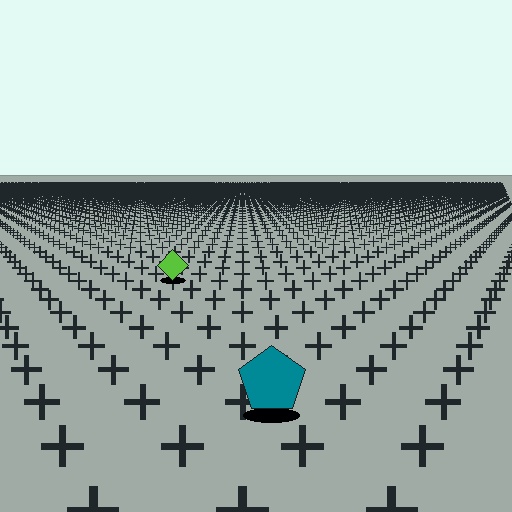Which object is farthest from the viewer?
The lime diamond is farthest from the viewer. It appears smaller and the ground texture around it is denser.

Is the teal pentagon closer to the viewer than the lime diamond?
Yes. The teal pentagon is closer — you can tell from the texture gradient: the ground texture is coarser near it.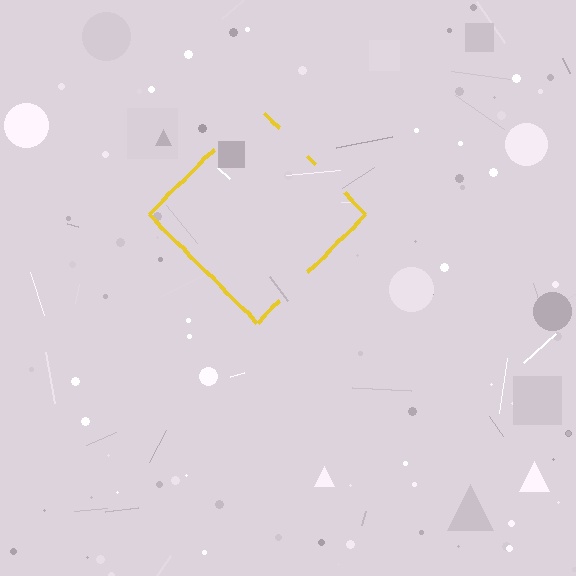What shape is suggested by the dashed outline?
The dashed outline suggests a diamond.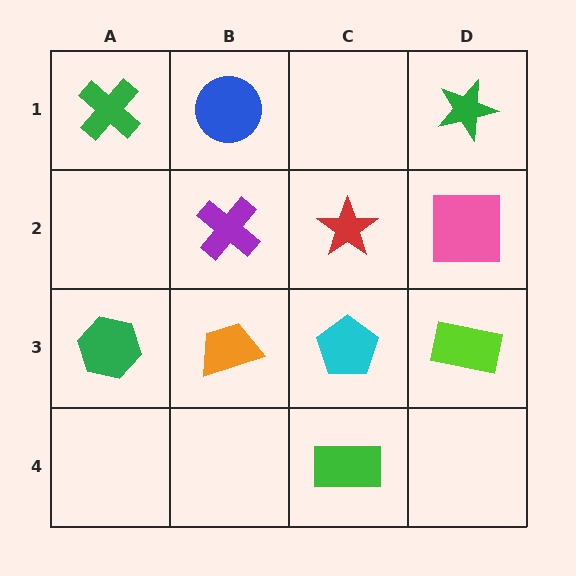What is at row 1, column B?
A blue circle.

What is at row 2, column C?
A red star.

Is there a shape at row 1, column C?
No, that cell is empty.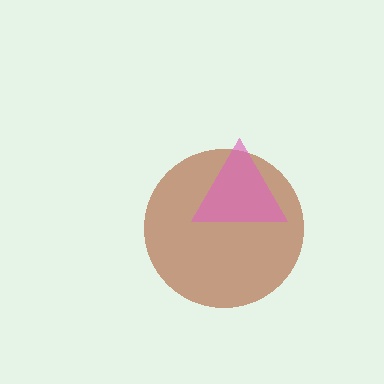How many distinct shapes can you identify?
There are 2 distinct shapes: a brown circle, a pink triangle.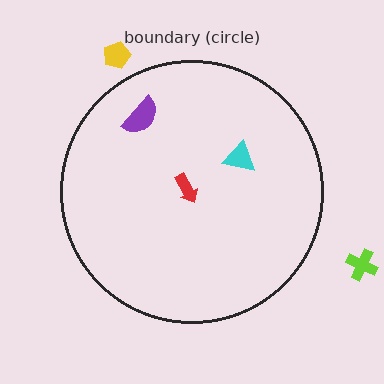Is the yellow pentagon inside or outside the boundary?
Outside.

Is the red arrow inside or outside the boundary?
Inside.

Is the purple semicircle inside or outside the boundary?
Inside.